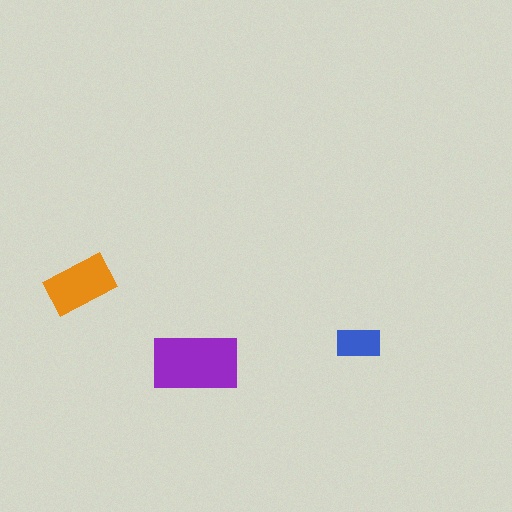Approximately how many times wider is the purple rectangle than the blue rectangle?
About 2 times wider.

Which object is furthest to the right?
The blue rectangle is rightmost.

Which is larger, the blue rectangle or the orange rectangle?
The orange one.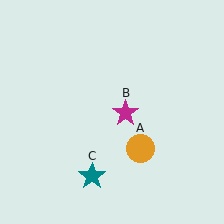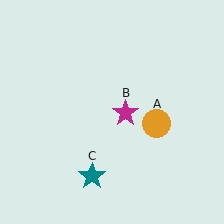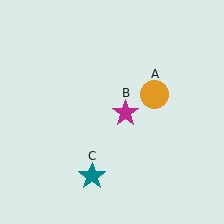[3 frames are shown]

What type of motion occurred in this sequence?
The orange circle (object A) rotated counterclockwise around the center of the scene.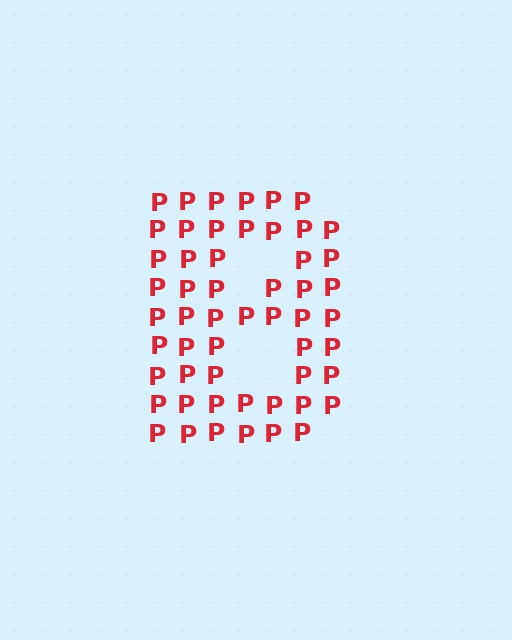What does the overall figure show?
The overall figure shows the letter B.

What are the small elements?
The small elements are letter P's.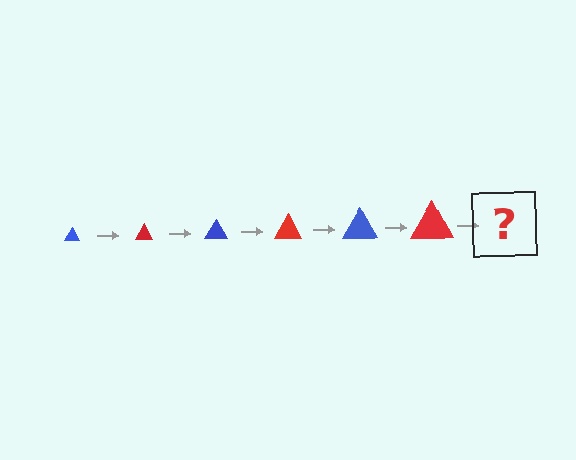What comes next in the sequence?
The next element should be a blue triangle, larger than the previous one.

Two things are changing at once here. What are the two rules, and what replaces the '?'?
The two rules are that the triangle grows larger each step and the color cycles through blue and red. The '?' should be a blue triangle, larger than the previous one.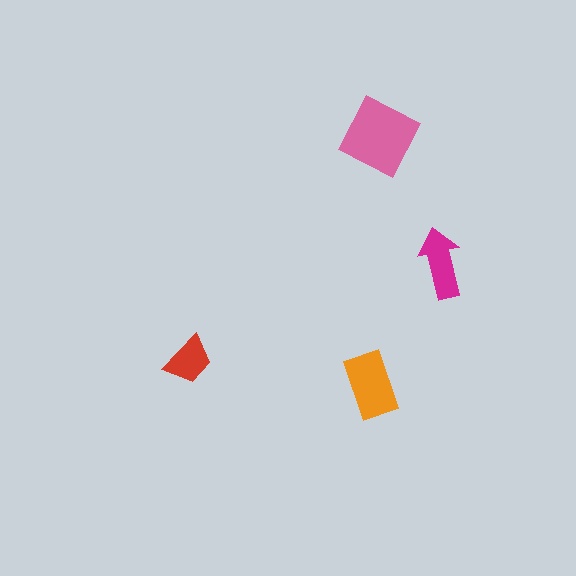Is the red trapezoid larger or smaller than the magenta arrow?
Smaller.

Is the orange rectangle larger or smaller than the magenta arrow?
Larger.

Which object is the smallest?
The red trapezoid.